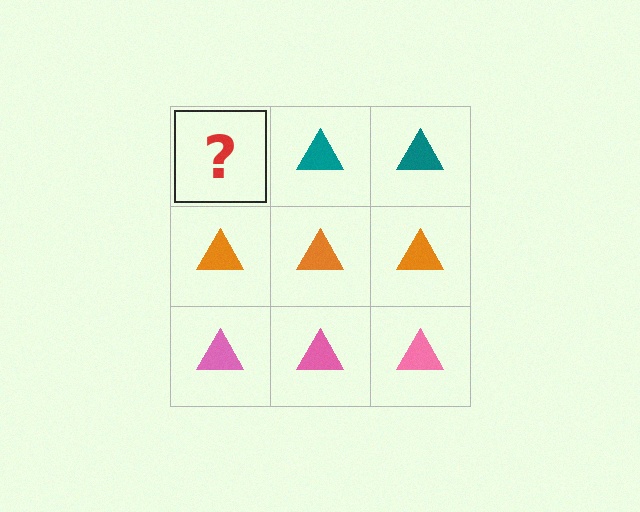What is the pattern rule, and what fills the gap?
The rule is that each row has a consistent color. The gap should be filled with a teal triangle.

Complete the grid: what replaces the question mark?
The question mark should be replaced with a teal triangle.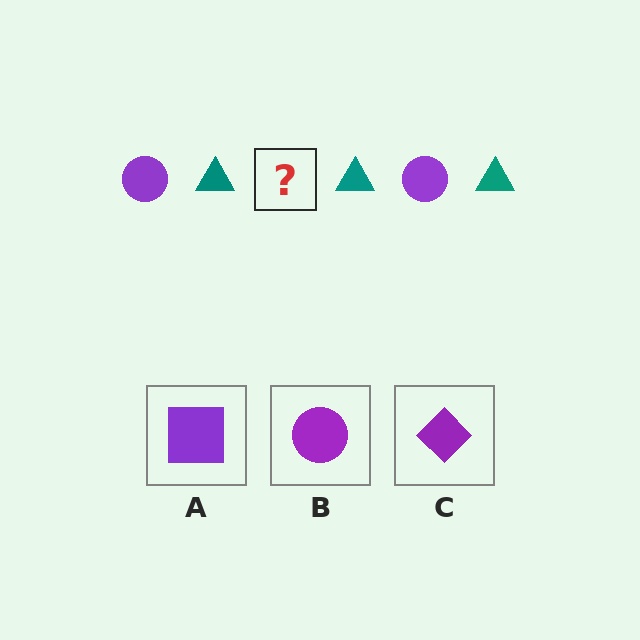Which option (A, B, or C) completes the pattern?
B.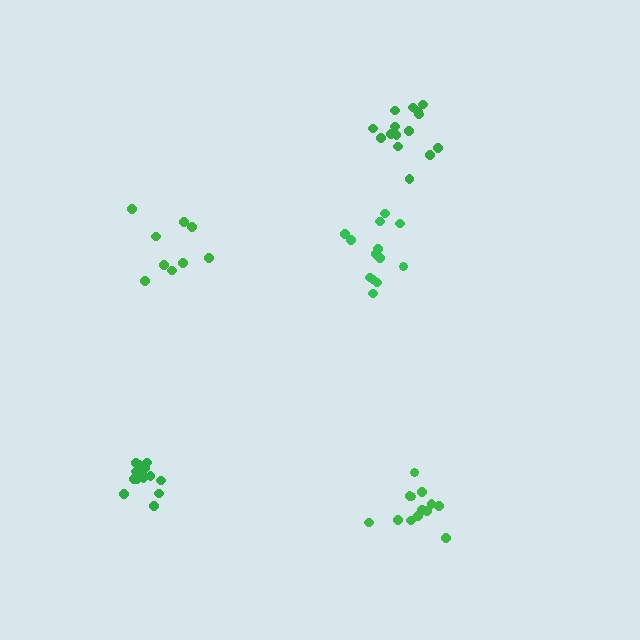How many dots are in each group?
Group 1: 9 dots, Group 2: 14 dots, Group 3: 13 dots, Group 4: 13 dots, Group 5: 15 dots (64 total).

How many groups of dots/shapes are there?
There are 5 groups.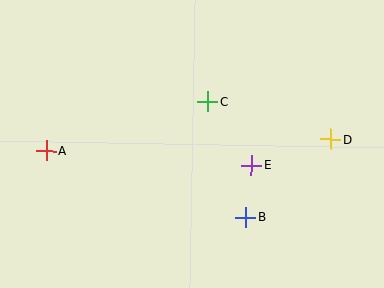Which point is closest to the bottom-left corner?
Point A is closest to the bottom-left corner.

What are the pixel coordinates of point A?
Point A is at (46, 150).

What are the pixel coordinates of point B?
Point B is at (246, 217).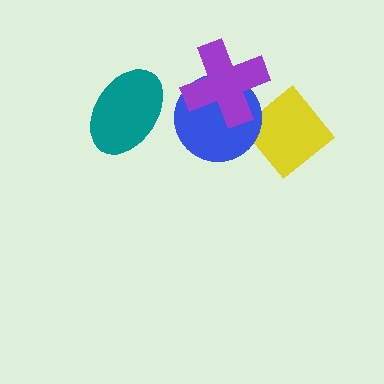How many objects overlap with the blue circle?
2 objects overlap with the blue circle.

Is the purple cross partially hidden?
No, no other shape covers it.